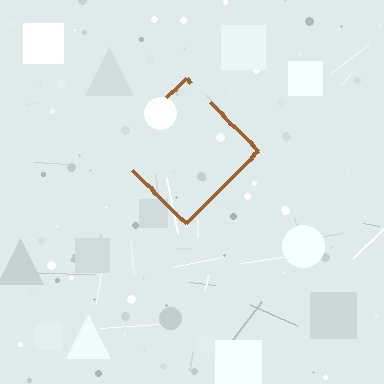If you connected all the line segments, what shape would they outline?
They would outline a diamond.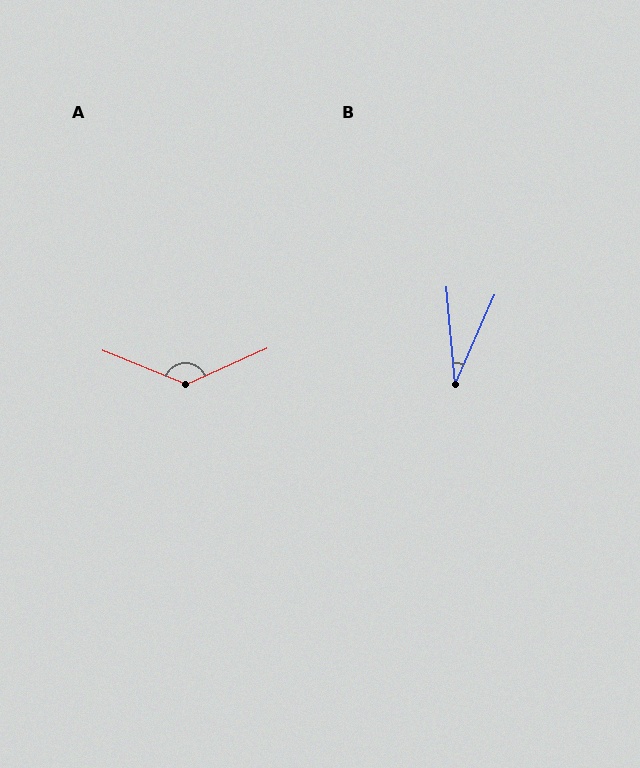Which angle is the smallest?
B, at approximately 29 degrees.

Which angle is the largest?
A, at approximately 133 degrees.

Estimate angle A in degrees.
Approximately 133 degrees.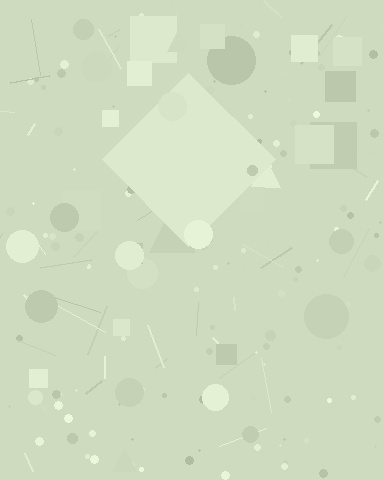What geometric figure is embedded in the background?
A diamond is embedded in the background.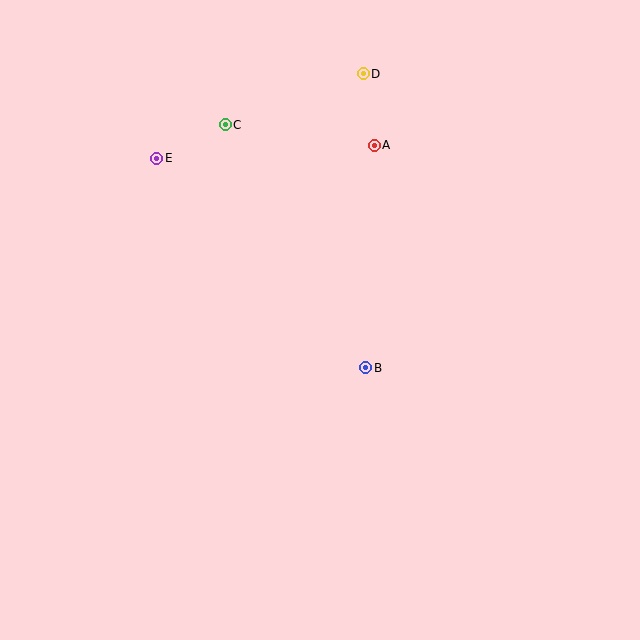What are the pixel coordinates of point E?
Point E is at (157, 158).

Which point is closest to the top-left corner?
Point E is closest to the top-left corner.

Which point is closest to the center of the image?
Point B at (366, 368) is closest to the center.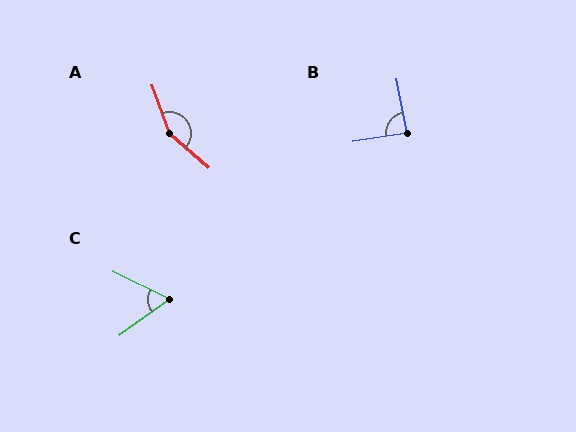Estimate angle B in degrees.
Approximately 88 degrees.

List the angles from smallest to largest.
C (61°), B (88°), A (151°).